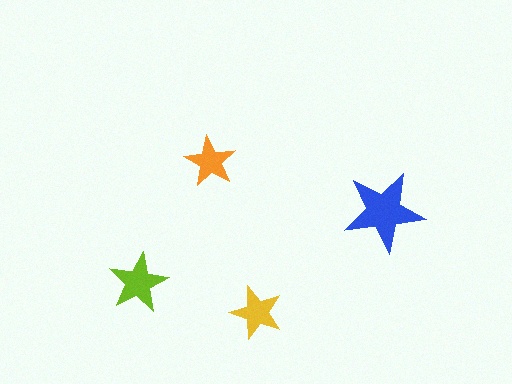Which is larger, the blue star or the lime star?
The blue one.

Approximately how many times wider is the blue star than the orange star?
About 1.5 times wider.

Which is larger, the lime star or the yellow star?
The lime one.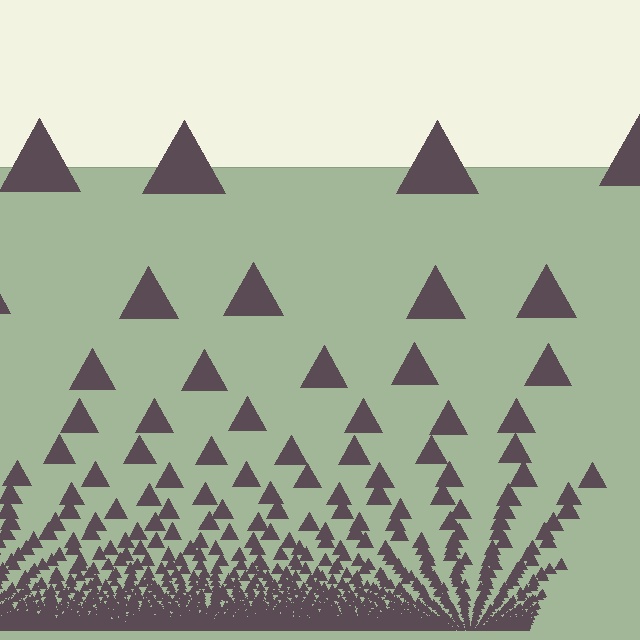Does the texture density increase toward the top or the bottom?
Density increases toward the bottom.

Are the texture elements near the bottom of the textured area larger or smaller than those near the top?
Smaller. The gradient is inverted — elements near the bottom are smaller and denser.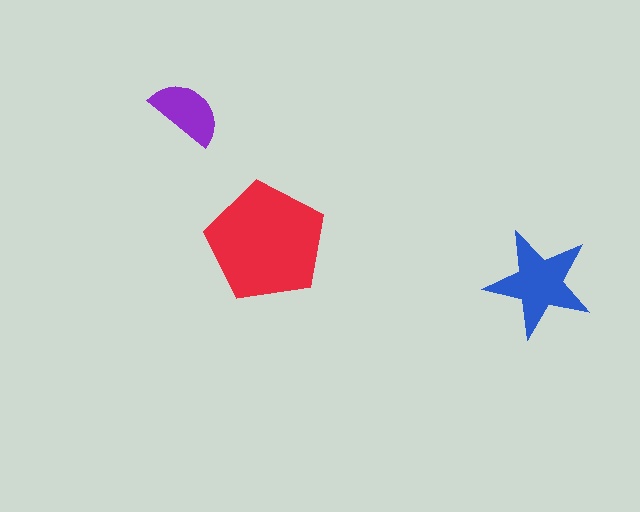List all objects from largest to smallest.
The red pentagon, the blue star, the purple semicircle.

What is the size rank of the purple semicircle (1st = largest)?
3rd.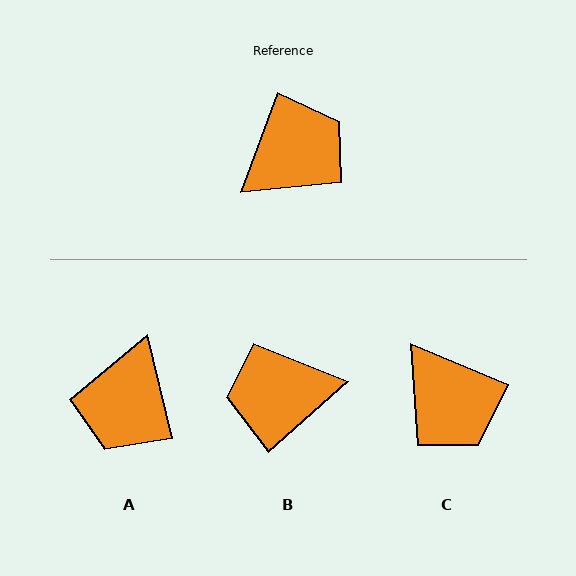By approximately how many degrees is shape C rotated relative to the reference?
Approximately 92 degrees clockwise.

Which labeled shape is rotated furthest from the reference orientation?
B, about 152 degrees away.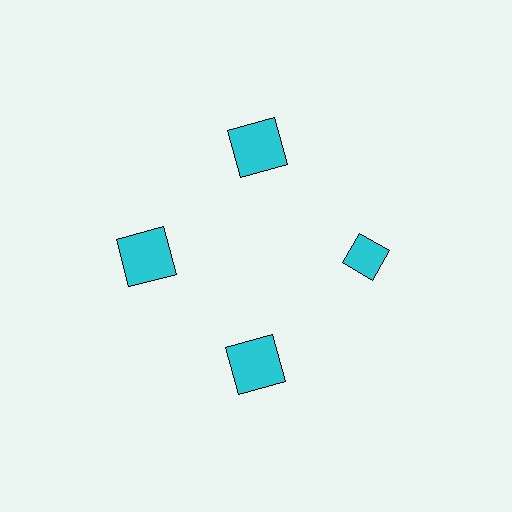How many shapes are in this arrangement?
There are 4 shapes arranged in a ring pattern.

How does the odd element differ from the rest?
It has a different shape: diamond instead of square.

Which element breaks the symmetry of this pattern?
The cyan diamond at roughly the 3 o'clock position breaks the symmetry. All other shapes are cyan squares.